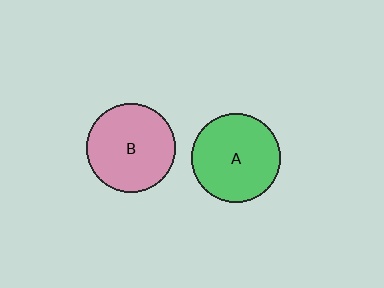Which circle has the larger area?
Circle A (green).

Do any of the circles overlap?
No, none of the circles overlap.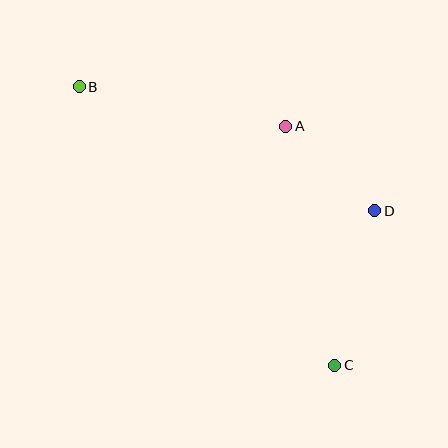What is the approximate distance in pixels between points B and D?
The distance between B and D is approximately 321 pixels.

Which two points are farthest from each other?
Points B and C are farthest from each other.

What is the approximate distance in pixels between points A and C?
The distance between A and C is approximately 244 pixels.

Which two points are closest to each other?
Points A and D are closest to each other.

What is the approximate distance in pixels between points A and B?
The distance between A and B is approximately 210 pixels.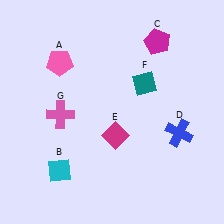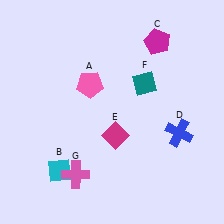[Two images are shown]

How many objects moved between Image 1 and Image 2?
2 objects moved between the two images.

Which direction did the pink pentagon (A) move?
The pink pentagon (A) moved right.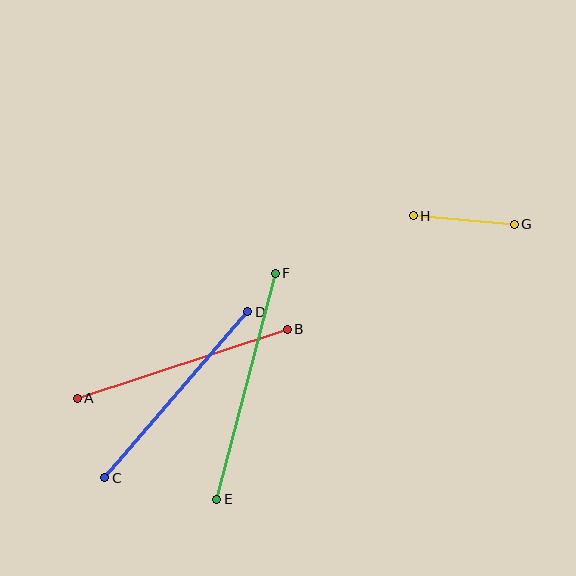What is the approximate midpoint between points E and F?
The midpoint is at approximately (246, 386) pixels.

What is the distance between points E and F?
The distance is approximately 233 pixels.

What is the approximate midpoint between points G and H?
The midpoint is at approximately (464, 220) pixels.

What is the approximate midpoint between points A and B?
The midpoint is at approximately (182, 364) pixels.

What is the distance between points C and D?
The distance is approximately 219 pixels.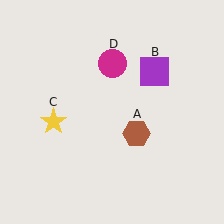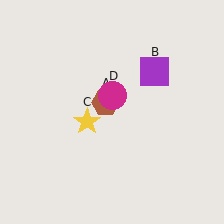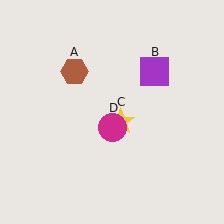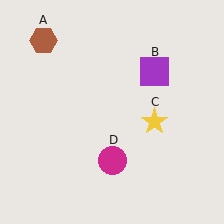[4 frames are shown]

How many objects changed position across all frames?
3 objects changed position: brown hexagon (object A), yellow star (object C), magenta circle (object D).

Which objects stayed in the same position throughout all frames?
Purple square (object B) remained stationary.